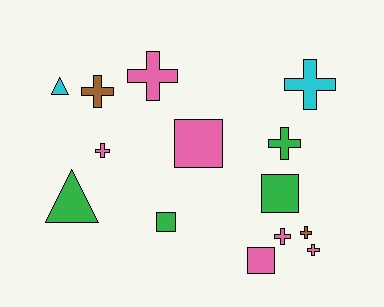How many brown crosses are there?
There are 2 brown crosses.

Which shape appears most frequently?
Cross, with 8 objects.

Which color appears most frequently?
Pink, with 6 objects.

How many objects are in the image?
There are 14 objects.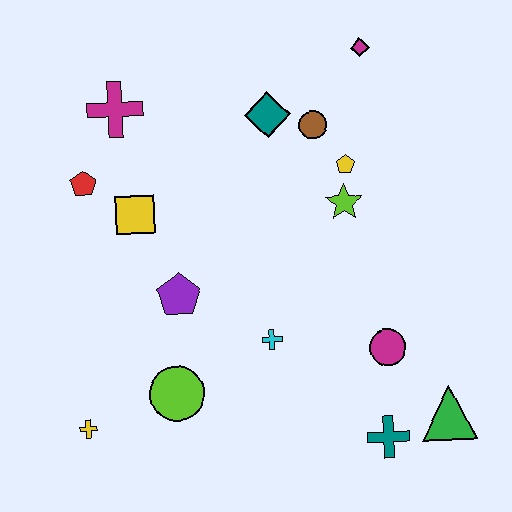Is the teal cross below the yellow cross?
Yes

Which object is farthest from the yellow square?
The green triangle is farthest from the yellow square.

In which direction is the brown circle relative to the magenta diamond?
The brown circle is below the magenta diamond.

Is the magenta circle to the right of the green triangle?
No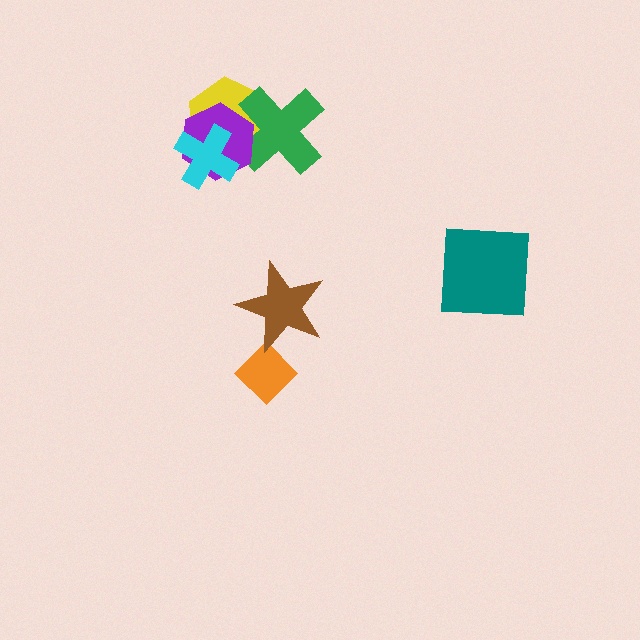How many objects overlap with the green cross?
2 objects overlap with the green cross.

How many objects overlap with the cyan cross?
2 objects overlap with the cyan cross.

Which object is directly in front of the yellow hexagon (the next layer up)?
The green cross is directly in front of the yellow hexagon.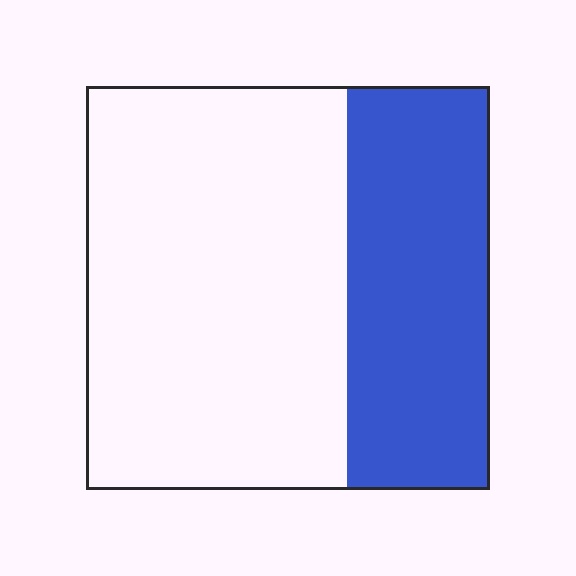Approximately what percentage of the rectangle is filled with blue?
Approximately 35%.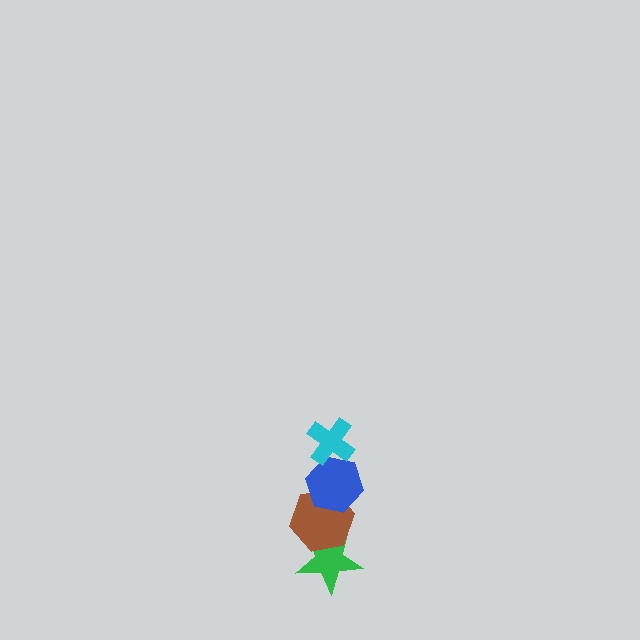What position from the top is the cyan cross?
The cyan cross is 1st from the top.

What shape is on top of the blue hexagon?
The cyan cross is on top of the blue hexagon.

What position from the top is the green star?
The green star is 4th from the top.